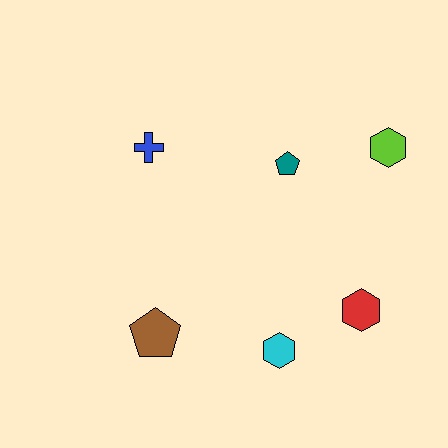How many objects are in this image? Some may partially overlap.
There are 6 objects.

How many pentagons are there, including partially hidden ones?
There are 2 pentagons.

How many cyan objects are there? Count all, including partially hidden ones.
There is 1 cyan object.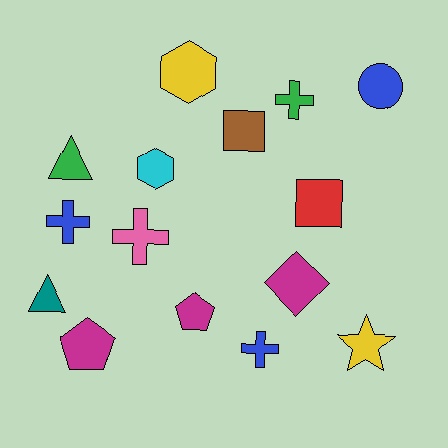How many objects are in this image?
There are 15 objects.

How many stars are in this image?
There is 1 star.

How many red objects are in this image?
There is 1 red object.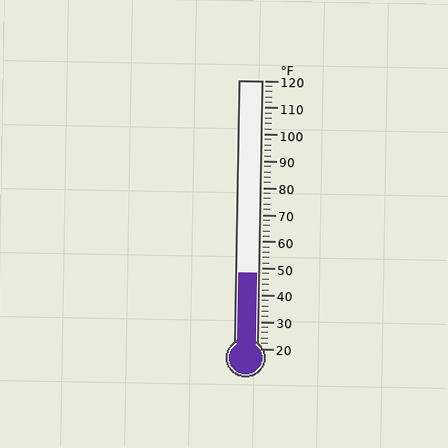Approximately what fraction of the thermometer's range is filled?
The thermometer is filled to approximately 30% of its range.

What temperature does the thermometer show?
The thermometer shows approximately 48°F.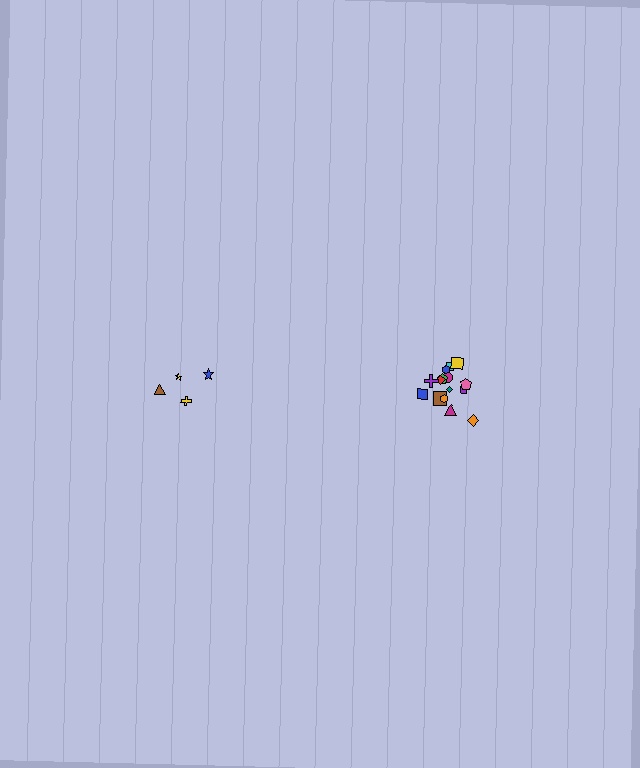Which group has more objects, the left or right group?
The right group.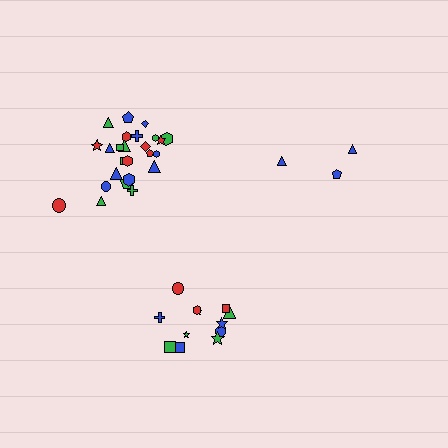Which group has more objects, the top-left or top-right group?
The top-left group.